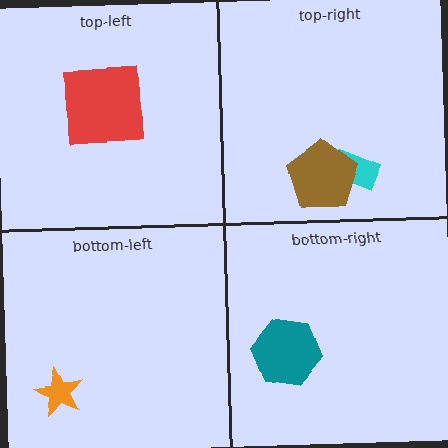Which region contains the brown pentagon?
The top-right region.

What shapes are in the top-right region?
The cyan rectangle, the brown pentagon.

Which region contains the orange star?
The bottom-left region.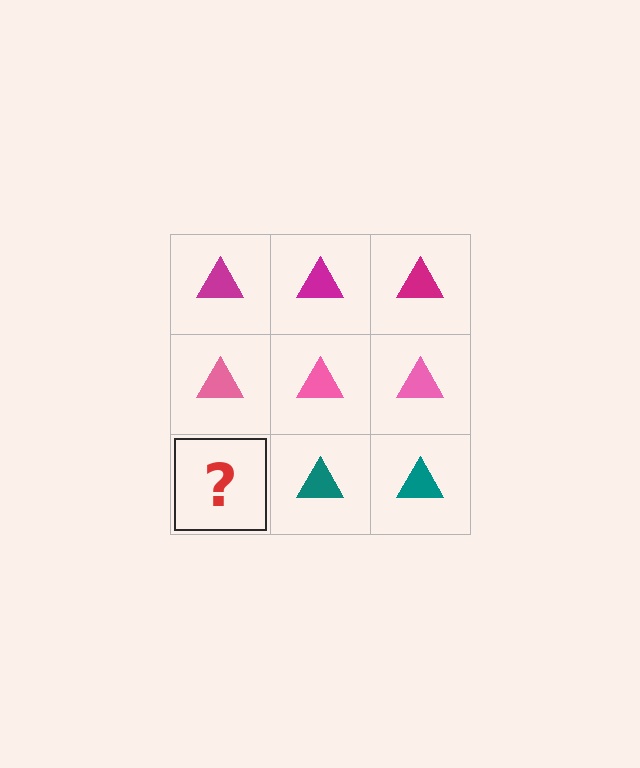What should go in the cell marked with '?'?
The missing cell should contain a teal triangle.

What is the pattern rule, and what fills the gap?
The rule is that each row has a consistent color. The gap should be filled with a teal triangle.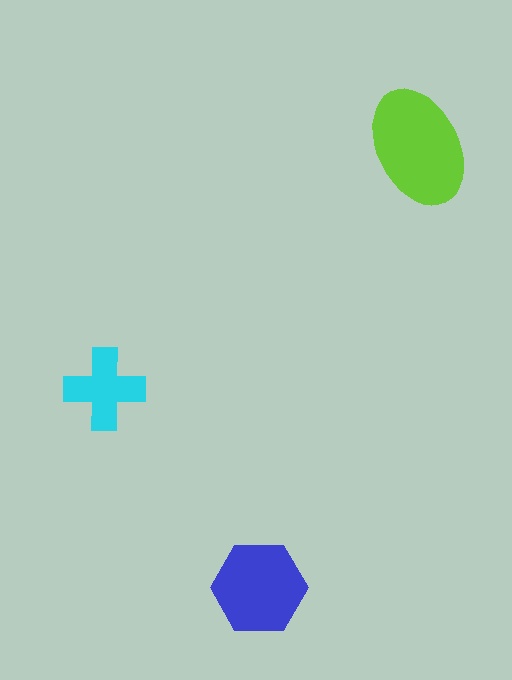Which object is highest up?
The lime ellipse is topmost.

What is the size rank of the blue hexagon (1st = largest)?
2nd.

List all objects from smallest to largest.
The cyan cross, the blue hexagon, the lime ellipse.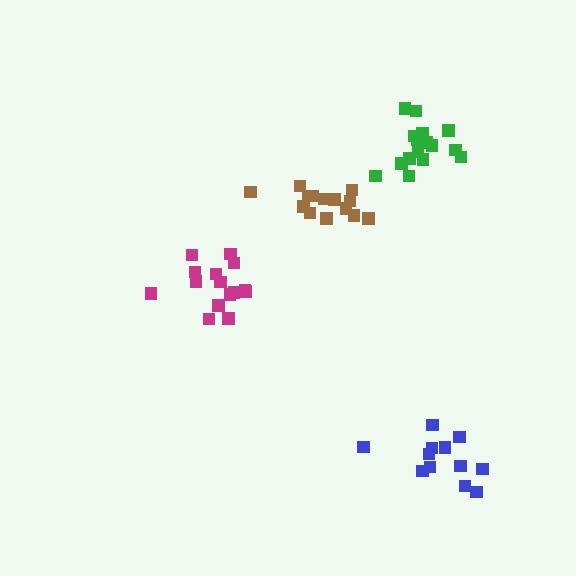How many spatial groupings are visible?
There are 4 spatial groupings.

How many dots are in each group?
Group 1: 14 dots, Group 2: 16 dots, Group 3: 15 dots, Group 4: 12 dots (57 total).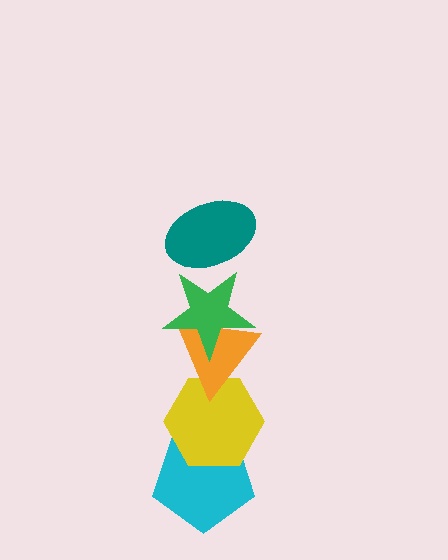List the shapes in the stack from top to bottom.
From top to bottom: the teal ellipse, the green star, the orange triangle, the yellow hexagon, the cyan pentagon.